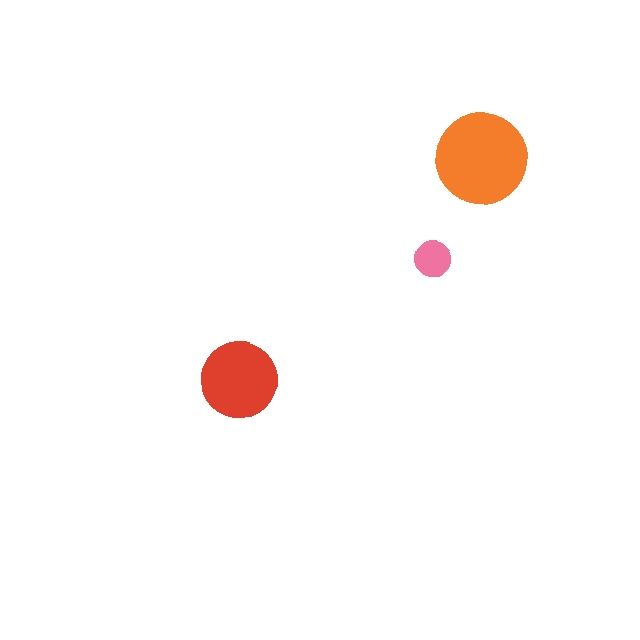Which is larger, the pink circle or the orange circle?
The orange one.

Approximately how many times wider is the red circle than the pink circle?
About 2 times wider.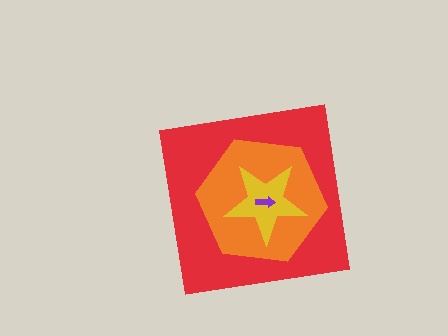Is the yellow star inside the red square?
Yes.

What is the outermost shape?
The red square.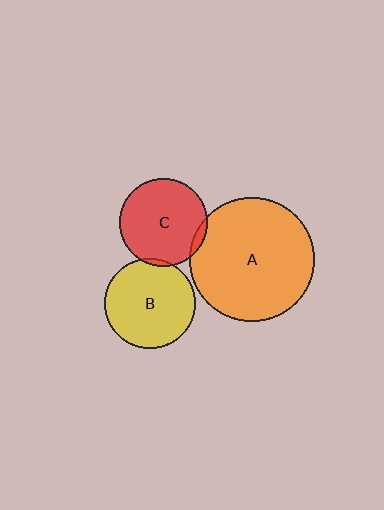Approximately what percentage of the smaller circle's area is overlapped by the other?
Approximately 5%.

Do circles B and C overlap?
Yes.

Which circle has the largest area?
Circle A (orange).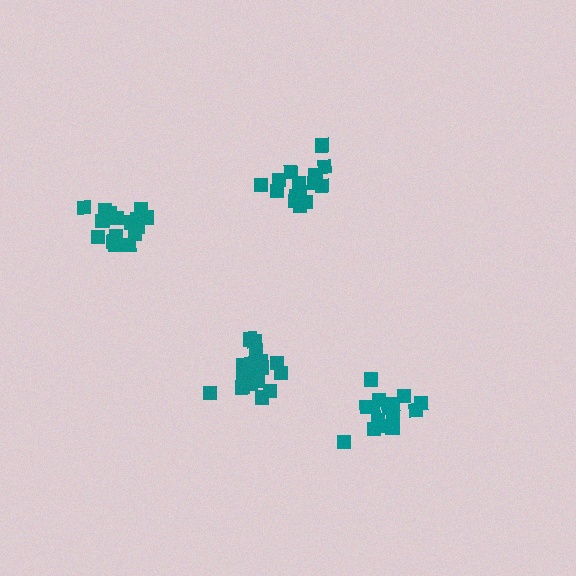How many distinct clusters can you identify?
There are 4 distinct clusters.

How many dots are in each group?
Group 1: 16 dots, Group 2: 16 dots, Group 3: 17 dots, Group 4: 17 dots (66 total).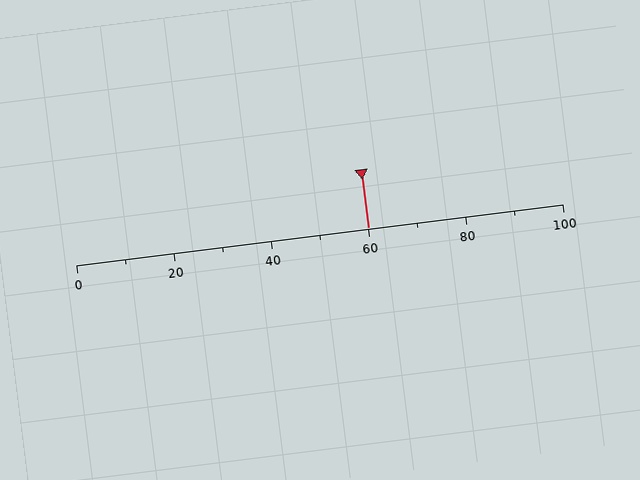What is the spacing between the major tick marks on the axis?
The major ticks are spaced 20 apart.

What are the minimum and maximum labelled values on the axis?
The axis runs from 0 to 100.